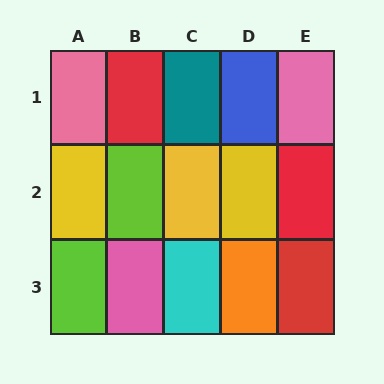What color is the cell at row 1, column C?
Teal.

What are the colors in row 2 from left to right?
Yellow, lime, yellow, yellow, red.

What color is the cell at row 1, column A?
Pink.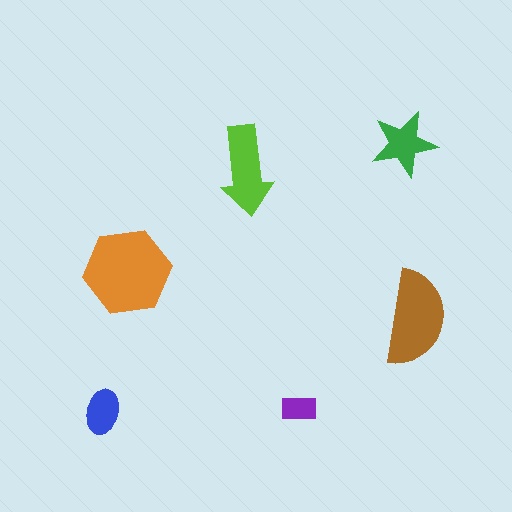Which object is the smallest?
The purple rectangle.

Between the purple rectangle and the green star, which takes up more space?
The green star.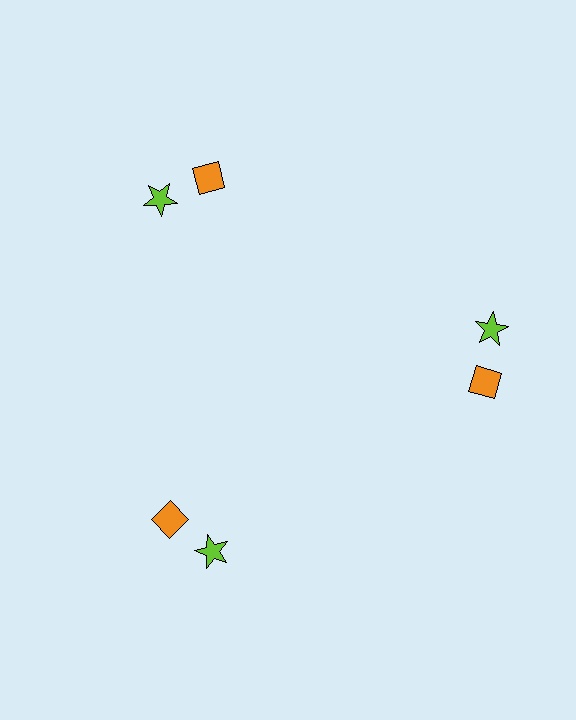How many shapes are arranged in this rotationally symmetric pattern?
There are 6 shapes, arranged in 3 groups of 2.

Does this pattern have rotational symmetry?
Yes, this pattern has 3-fold rotational symmetry. It looks the same after rotating 120 degrees around the center.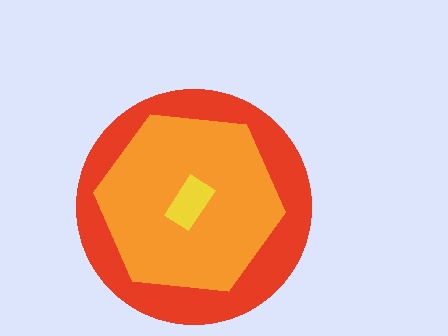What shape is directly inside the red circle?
The orange hexagon.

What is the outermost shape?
The red circle.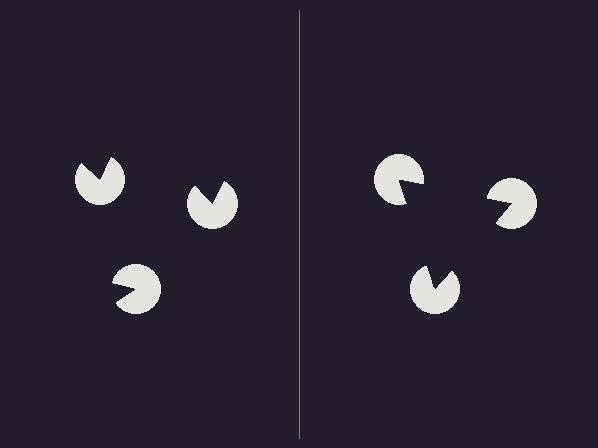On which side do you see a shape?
An illusory triangle appears on the right side. On the left side the wedge cuts are rotated, so no coherent shape forms.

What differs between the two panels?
The pac-man discs are positioned identically on both sides; only the wedge orientations differ. On the right they align to a triangle; on the left they are misaligned.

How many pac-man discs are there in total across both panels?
6 — 3 on each side.